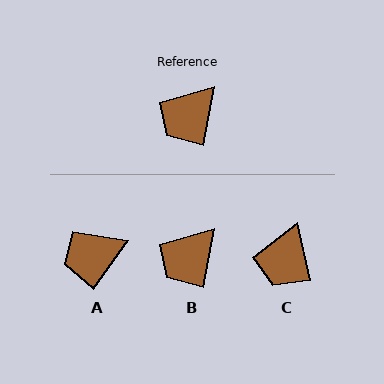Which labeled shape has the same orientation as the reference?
B.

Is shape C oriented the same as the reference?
No, it is off by about 23 degrees.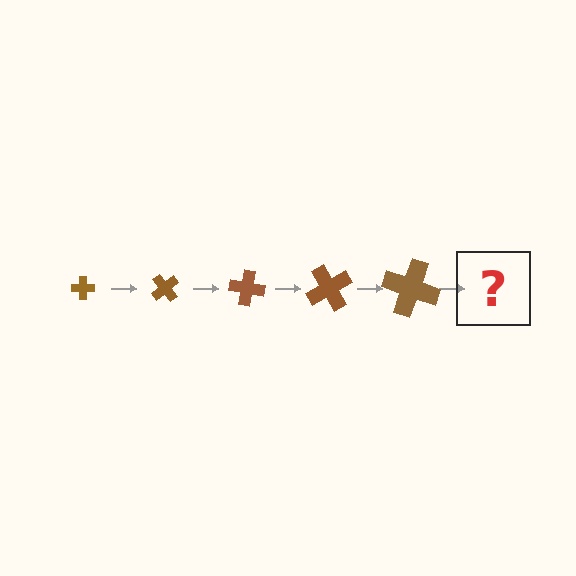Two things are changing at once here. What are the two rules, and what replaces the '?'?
The two rules are that the cross grows larger each step and it rotates 50 degrees each step. The '?' should be a cross, larger than the previous one and rotated 250 degrees from the start.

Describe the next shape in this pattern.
It should be a cross, larger than the previous one and rotated 250 degrees from the start.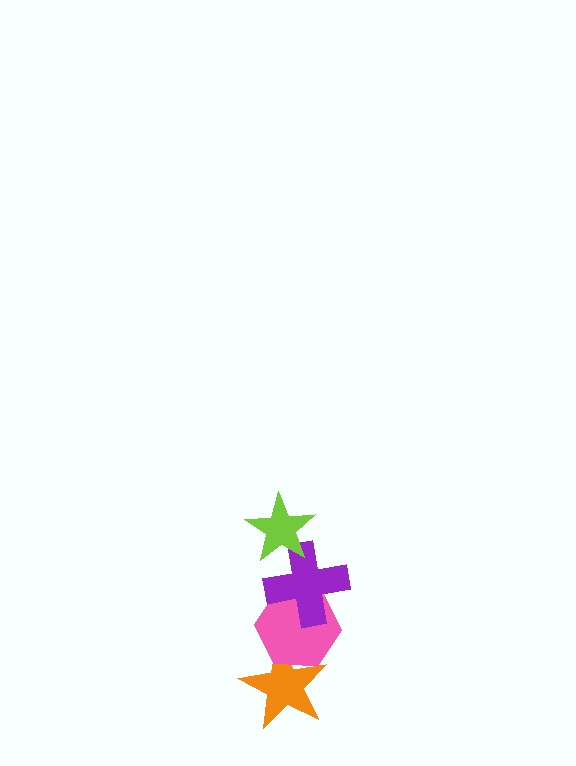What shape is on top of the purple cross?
The lime star is on top of the purple cross.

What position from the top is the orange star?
The orange star is 4th from the top.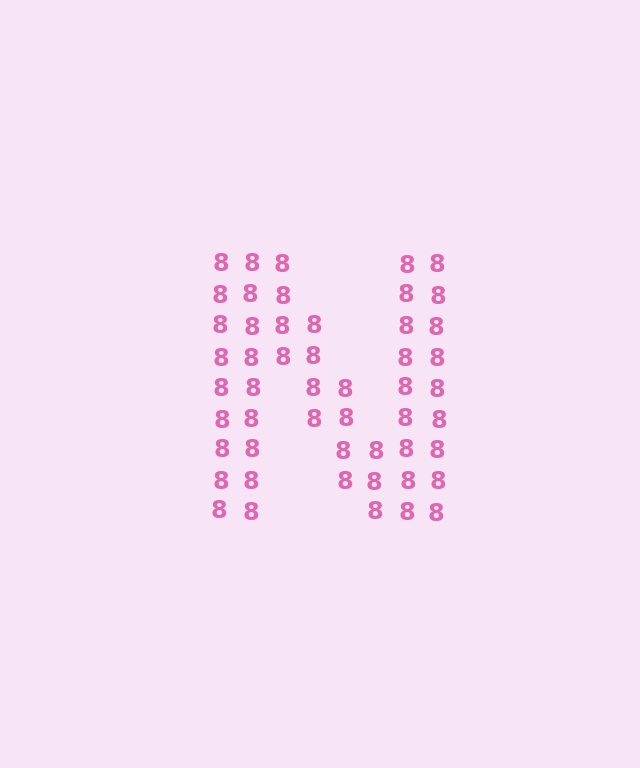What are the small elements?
The small elements are digit 8's.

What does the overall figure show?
The overall figure shows the letter N.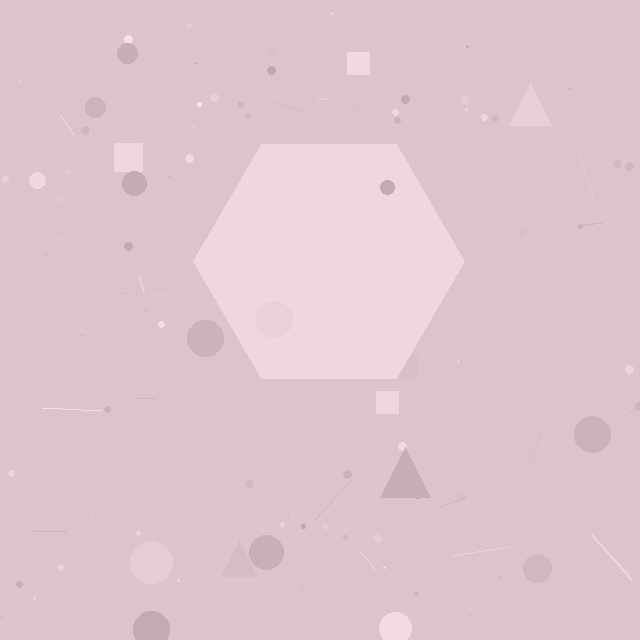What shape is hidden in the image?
A hexagon is hidden in the image.